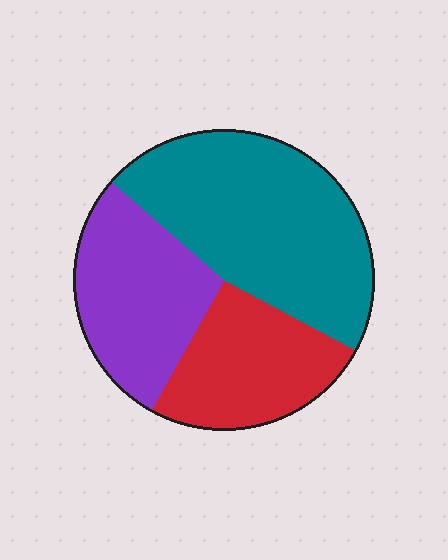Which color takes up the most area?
Teal, at roughly 45%.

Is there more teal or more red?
Teal.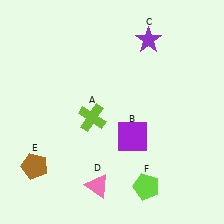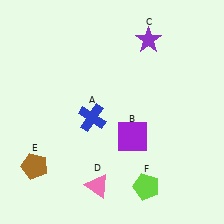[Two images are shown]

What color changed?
The cross (A) changed from lime in Image 1 to blue in Image 2.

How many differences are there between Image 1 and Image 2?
There is 1 difference between the two images.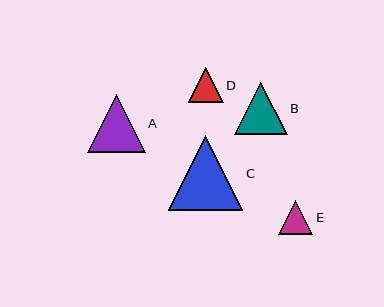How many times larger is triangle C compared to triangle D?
Triangle C is approximately 2.1 times the size of triangle D.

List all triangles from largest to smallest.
From largest to smallest: C, A, B, D, E.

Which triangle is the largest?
Triangle C is the largest with a size of approximately 74 pixels.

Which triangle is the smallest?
Triangle E is the smallest with a size of approximately 34 pixels.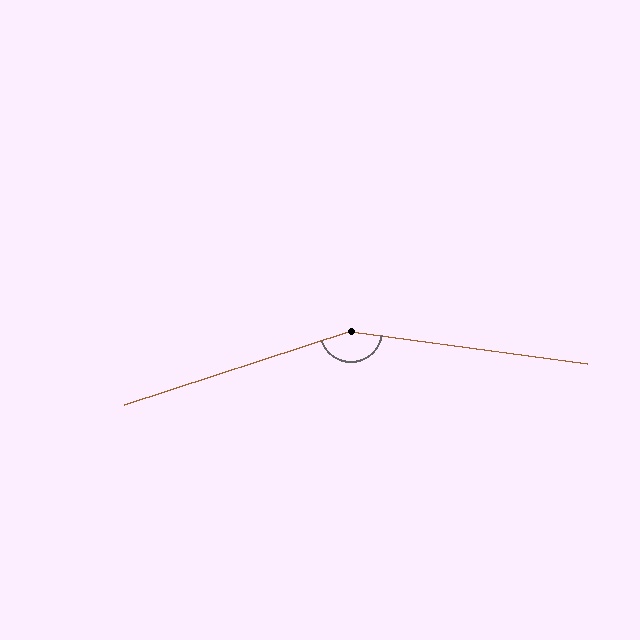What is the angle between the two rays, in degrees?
Approximately 154 degrees.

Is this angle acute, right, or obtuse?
It is obtuse.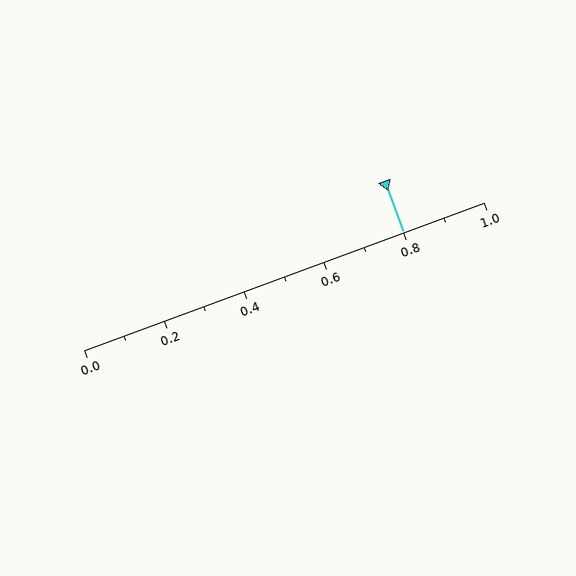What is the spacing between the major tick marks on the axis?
The major ticks are spaced 0.2 apart.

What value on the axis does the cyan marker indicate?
The marker indicates approximately 0.8.